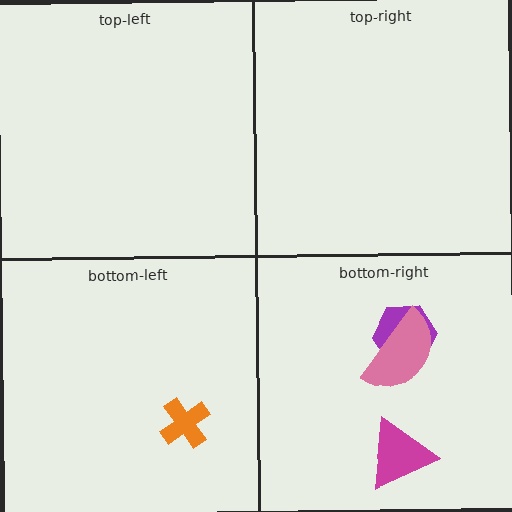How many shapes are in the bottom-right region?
3.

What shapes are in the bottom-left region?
The orange cross.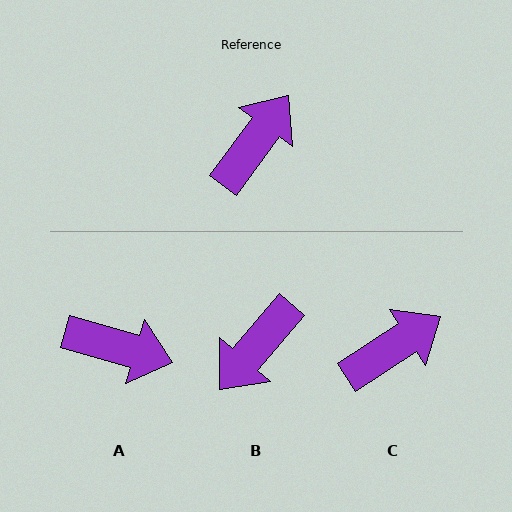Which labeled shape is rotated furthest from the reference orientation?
B, about 176 degrees away.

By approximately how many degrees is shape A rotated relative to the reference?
Approximately 70 degrees clockwise.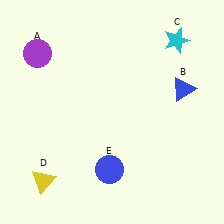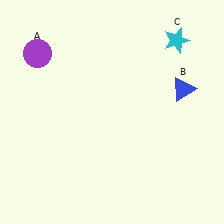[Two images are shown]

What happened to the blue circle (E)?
The blue circle (E) was removed in Image 2. It was in the bottom-left area of Image 1.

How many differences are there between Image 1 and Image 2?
There are 2 differences between the two images.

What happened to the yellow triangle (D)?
The yellow triangle (D) was removed in Image 2. It was in the bottom-left area of Image 1.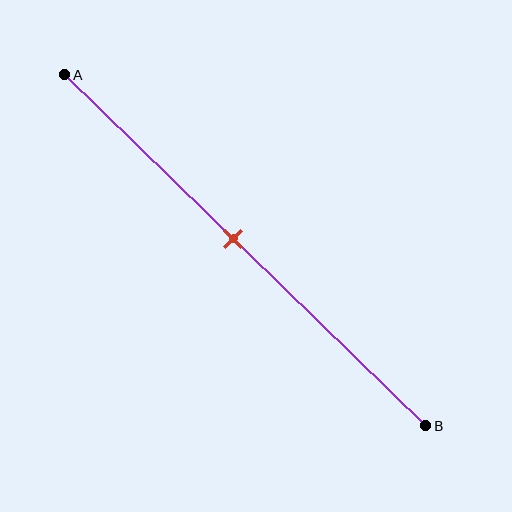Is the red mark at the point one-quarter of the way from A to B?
No, the mark is at about 45% from A, not at the 25% one-quarter point.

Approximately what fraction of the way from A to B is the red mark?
The red mark is approximately 45% of the way from A to B.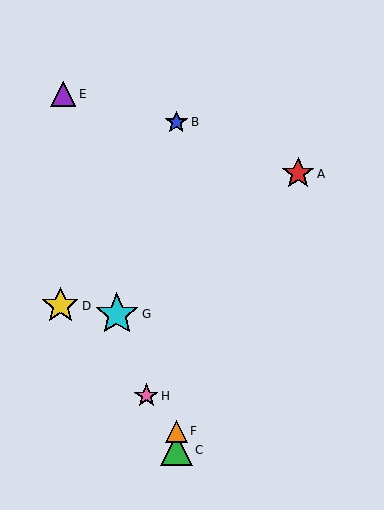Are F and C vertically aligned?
Yes, both are at x≈176.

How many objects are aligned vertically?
3 objects (B, C, F) are aligned vertically.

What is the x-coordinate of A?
Object A is at x≈298.